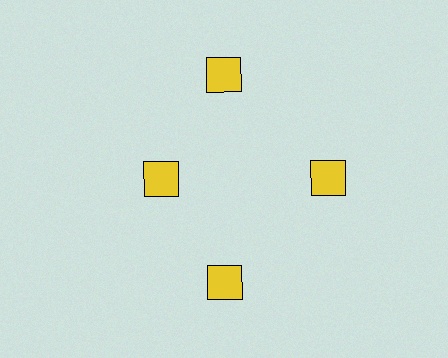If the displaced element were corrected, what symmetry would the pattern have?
It would have 4-fold rotational symmetry — the pattern would map onto itself every 90 degrees.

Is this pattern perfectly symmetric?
No. The 4 yellow squares are arranged in a ring, but one element near the 9 o'clock position is pulled inward toward the center, breaking the 4-fold rotational symmetry.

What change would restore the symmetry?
The symmetry would be restored by moving it outward, back onto the ring so that all 4 squares sit at equal angles and equal distance from the center.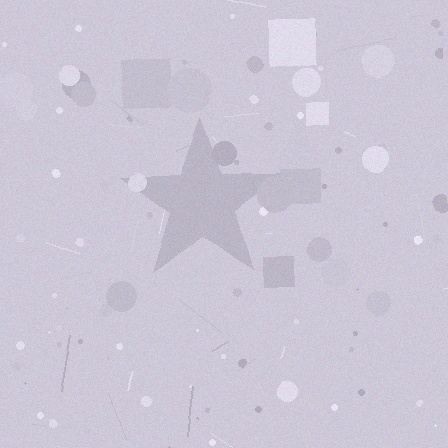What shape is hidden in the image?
A star is hidden in the image.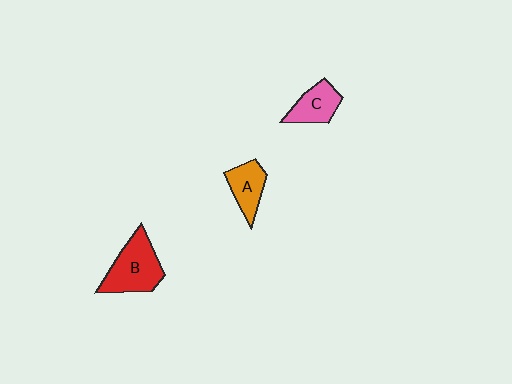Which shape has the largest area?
Shape B (red).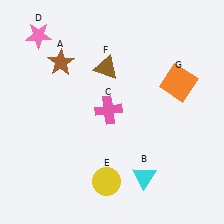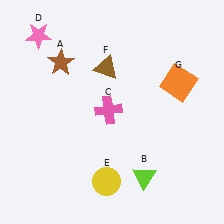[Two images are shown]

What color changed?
The triangle (B) changed from cyan in Image 1 to lime in Image 2.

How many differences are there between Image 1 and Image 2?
There is 1 difference between the two images.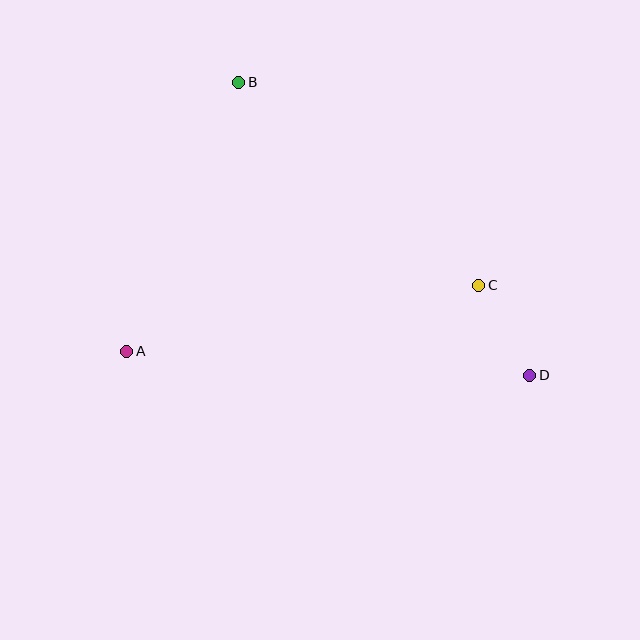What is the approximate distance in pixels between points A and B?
The distance between A and B is approximately 291 pixels.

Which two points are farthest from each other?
Points B and D are farthest from each other.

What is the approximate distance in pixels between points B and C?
The distance between B and C is approximately 314 pixels.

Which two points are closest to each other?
Points C and D are closest to each other.